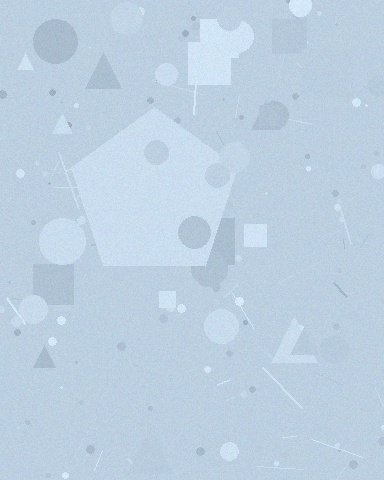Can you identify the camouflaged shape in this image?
The camouflaged shape is a pentagon.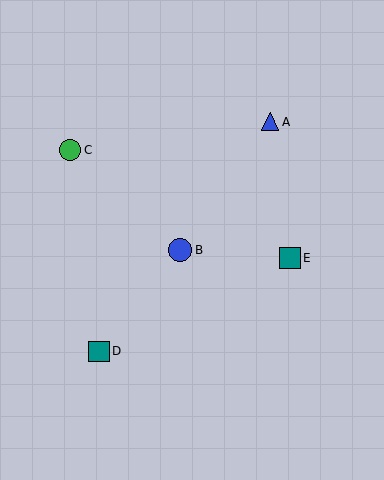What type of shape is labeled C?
Shape C is a green circle.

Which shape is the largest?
The blue circle (labeled B) is the largest.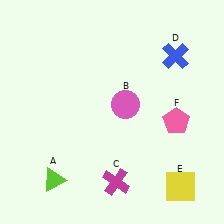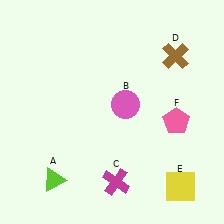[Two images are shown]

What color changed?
The cross (D) changed from blue in Image 1 to brown in Image 2.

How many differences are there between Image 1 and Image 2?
There is 1 difference between the two images.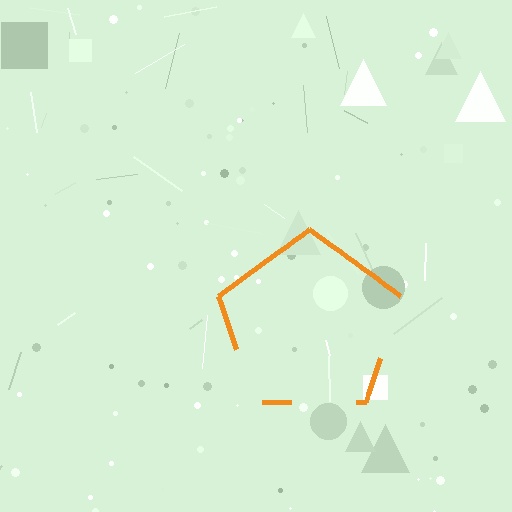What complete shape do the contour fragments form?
The contour fragments form a pentagon.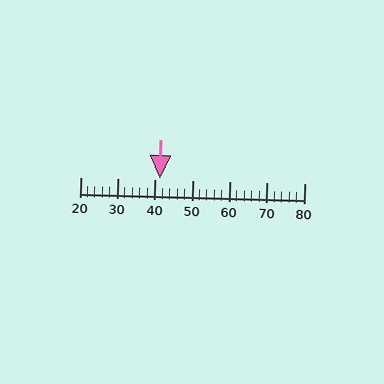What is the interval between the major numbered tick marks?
The major tick marks are spaced 10 units apart.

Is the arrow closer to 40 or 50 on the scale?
The arrow is closer to 40.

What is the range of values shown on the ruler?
The ruler shows values from 20 to 80.